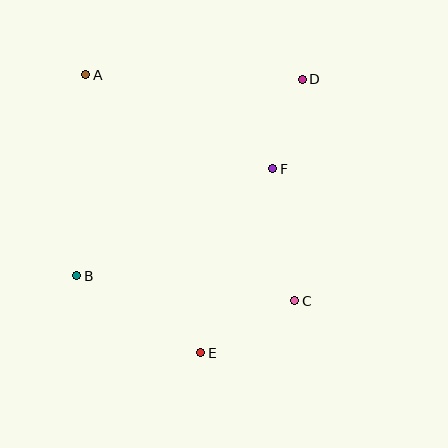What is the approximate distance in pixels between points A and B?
The distance between A and B is approximately 201 pixels.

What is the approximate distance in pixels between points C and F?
The distance between C and F is approximately 134 pixels.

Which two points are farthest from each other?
Points A and C are farthest from each other.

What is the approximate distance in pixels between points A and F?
The distance between A and F is approximately 209 pixels.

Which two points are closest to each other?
Points D and F are closest to each other.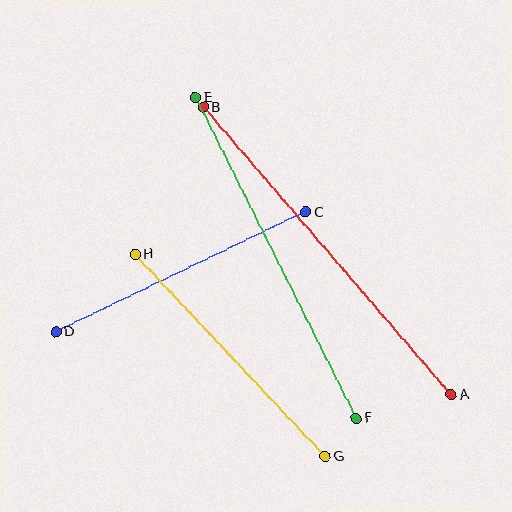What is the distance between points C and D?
The distance is approximately 277 pixels.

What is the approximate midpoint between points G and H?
The midpoint is at approximately (230, 355) pixels.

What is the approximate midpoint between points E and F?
The midpoint is at approximately (276, 258) pixels.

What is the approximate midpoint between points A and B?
The midpoint is at approximately (327, 251) pixels.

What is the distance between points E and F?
The distance is approximately 359 pixels.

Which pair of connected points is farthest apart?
Points A and B are farthest apart.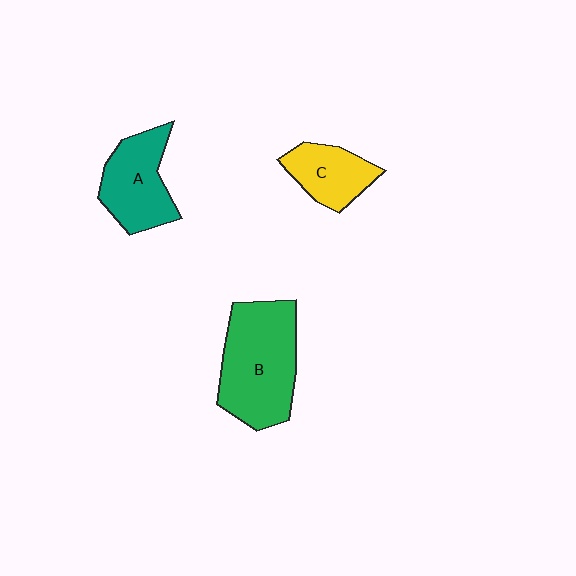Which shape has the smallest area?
Shape C (yellow).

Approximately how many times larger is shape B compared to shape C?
Approximately 2.0 times.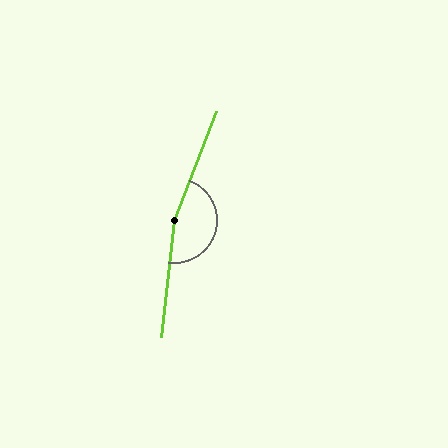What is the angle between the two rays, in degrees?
Approximately 165 degrees.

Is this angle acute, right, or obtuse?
It is obtuse.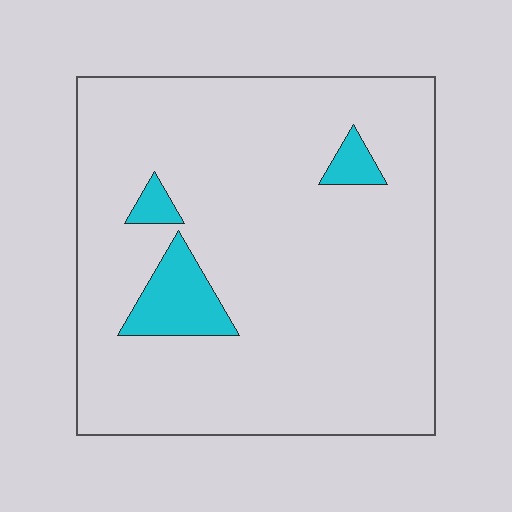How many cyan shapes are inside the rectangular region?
3.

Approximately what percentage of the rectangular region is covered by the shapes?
Approximately 10%.